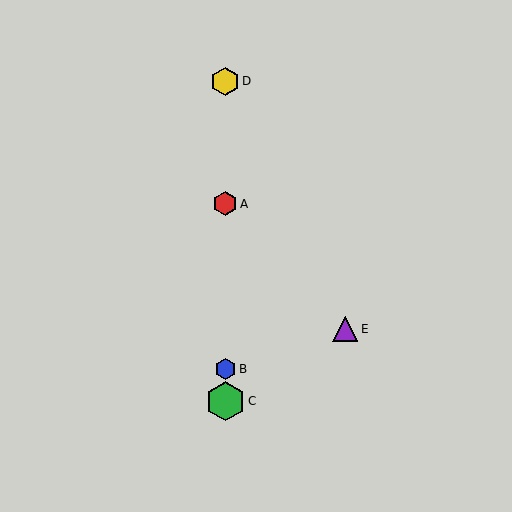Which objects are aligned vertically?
Objects A, B, C, D are aligned vertically.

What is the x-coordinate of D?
Object D is at x≈225.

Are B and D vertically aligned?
Yes, both are at x≈225.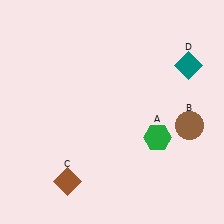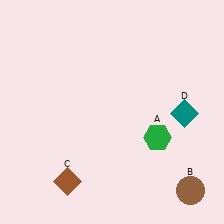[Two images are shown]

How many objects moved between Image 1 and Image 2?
2 objects moved between the two images.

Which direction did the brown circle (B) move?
The brown circle (B) moved down.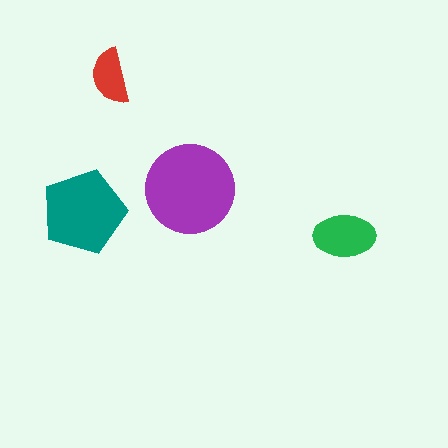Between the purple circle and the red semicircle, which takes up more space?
The purple circle.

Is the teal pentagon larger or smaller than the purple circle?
Smaller.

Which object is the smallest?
The red semicircle.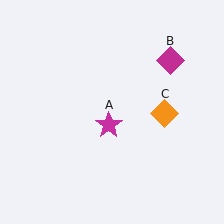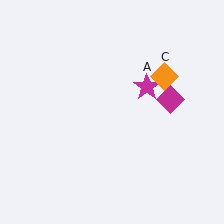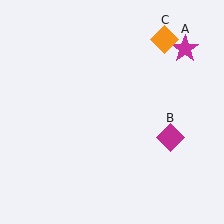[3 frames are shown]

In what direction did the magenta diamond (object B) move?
The magenta diamond (object B) moved down.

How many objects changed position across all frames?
3 objects changed position: magenta star (object A), magenta diamond (object B), orange diamond (object C).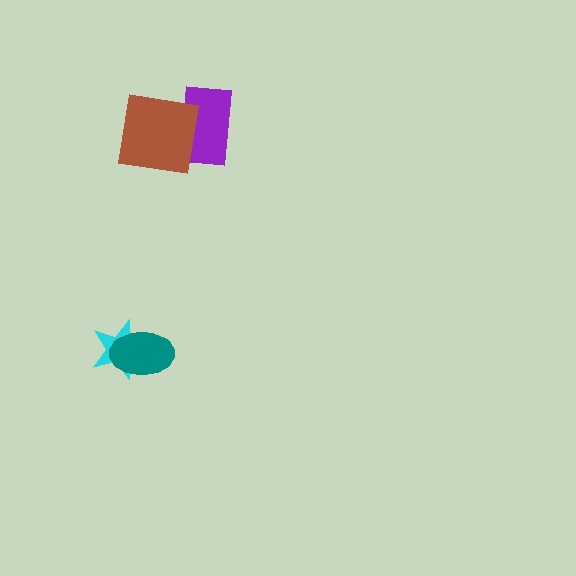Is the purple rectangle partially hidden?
Yes, it is partially covered by another shape.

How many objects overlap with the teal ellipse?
1 object overlaps with the teal ellipse.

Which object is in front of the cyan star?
The teal ellipse is in front of the cyan star.